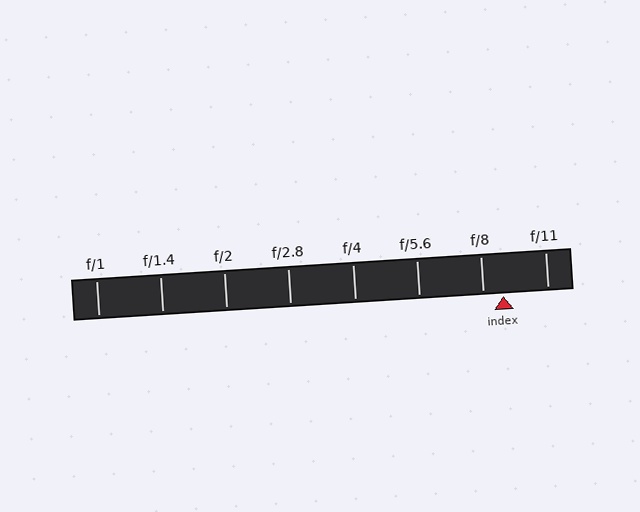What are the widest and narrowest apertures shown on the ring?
The widest aperture shown is f/1 and the narrowest is f/11.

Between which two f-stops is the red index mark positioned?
The index mark is between f/8 and f/11.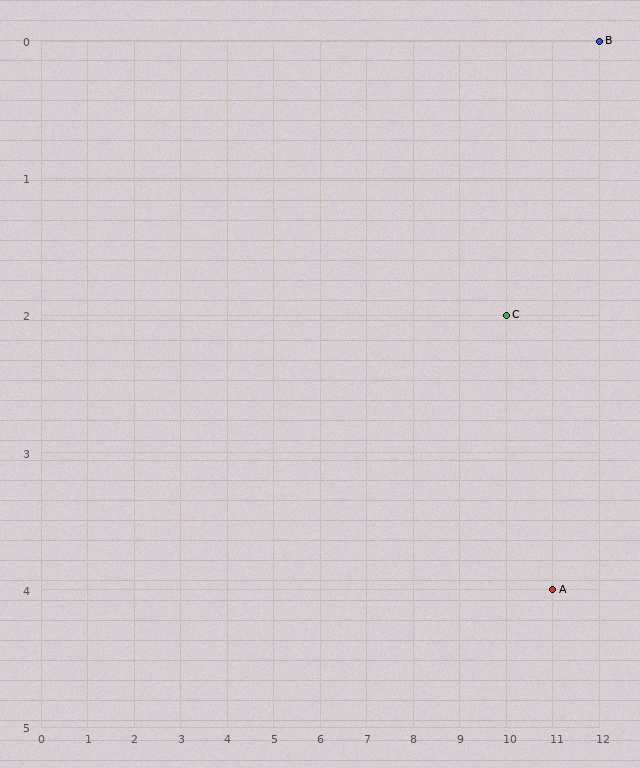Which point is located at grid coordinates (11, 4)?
Point A is at (11, 4).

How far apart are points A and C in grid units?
Points A and C are 1 column and 2 rows apart (about 2.2 grid units diagonally).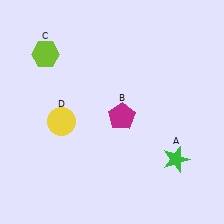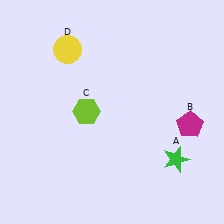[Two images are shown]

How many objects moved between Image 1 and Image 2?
3 objects moved between the two images.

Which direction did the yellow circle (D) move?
The yellow circle (D) moved up.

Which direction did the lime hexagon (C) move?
The lime hexagon (C) moved down.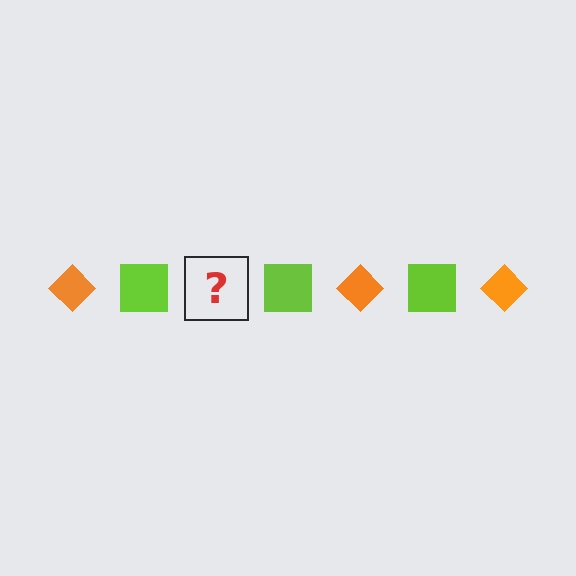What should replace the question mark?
The question mark should be replaced with an orange diamond.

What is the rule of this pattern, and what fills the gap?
The rule is that the pattern alternates between orange diamond and lime square. The gap should be filled with an orange diamond.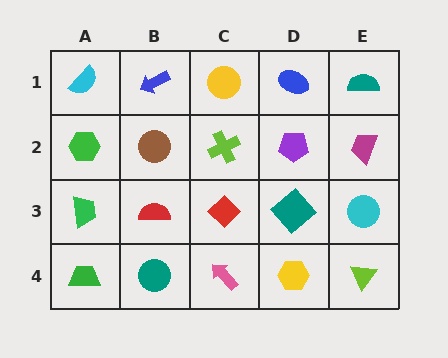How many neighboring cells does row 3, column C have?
4.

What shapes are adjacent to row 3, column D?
A purple pentagon (row 2, column D), a yellow hexagon (row 4, column D), a red diamond (row 3, column C), a cyan circle (row 3, column E).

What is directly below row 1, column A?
A green hexagon.